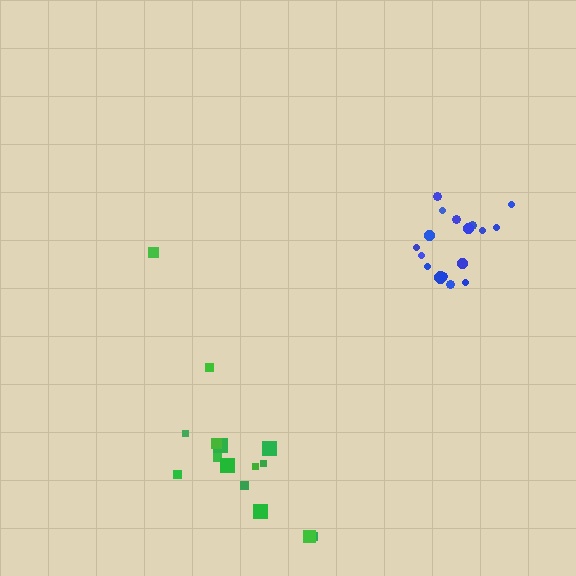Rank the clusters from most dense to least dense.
blue, green.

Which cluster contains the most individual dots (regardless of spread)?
Blue (17).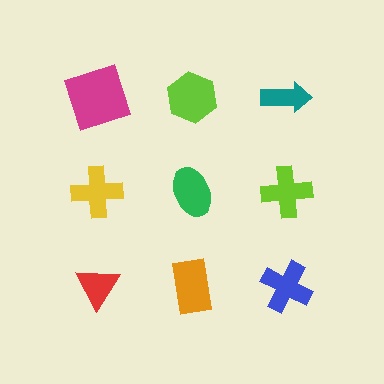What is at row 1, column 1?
A magenta square.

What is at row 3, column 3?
A blue cross.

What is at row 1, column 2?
A lime hexagon.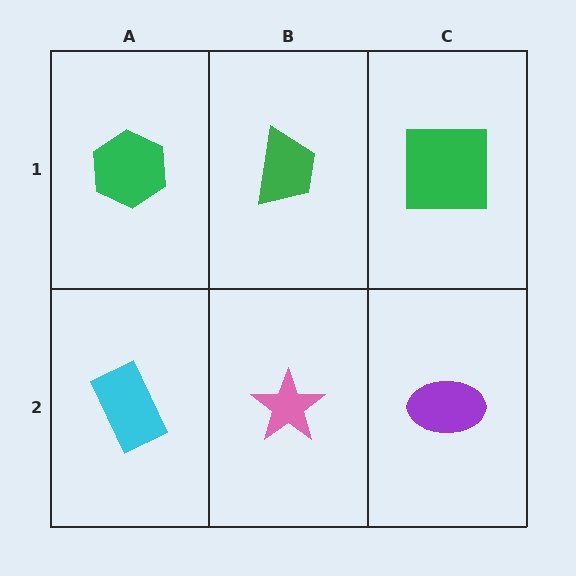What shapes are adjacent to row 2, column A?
A green hexagon (row 1, column A), a pink star (row 2, column B).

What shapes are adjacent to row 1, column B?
A pink star (row 2, column B), a green hexagon (row 1, column A), a green square (row 1, column C).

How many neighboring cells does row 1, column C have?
2.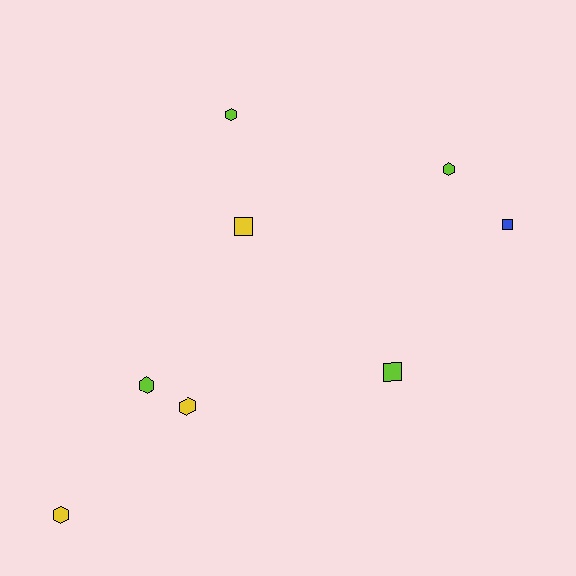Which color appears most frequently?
Lime, with 4 objects.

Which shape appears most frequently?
Hexagon, with 5 objects.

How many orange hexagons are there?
There are no orange hexagons.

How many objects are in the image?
There are 8 objects.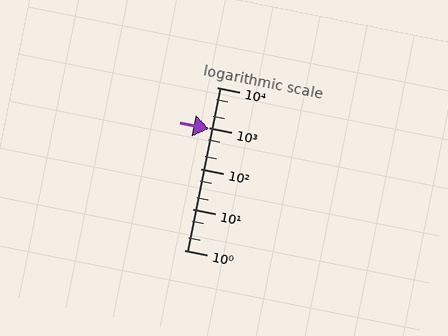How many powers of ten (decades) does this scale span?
The scale spans 4 decades, from 1 to 10000.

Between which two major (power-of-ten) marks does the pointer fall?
The pointer is between 100 and 1000.